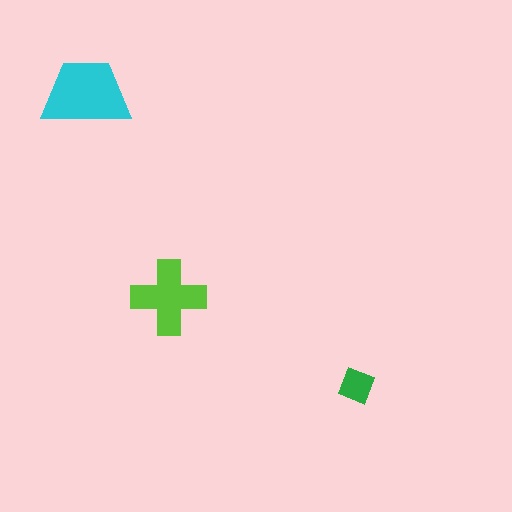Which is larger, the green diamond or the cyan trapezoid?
The cyan trapezoid.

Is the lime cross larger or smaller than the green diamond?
Larger.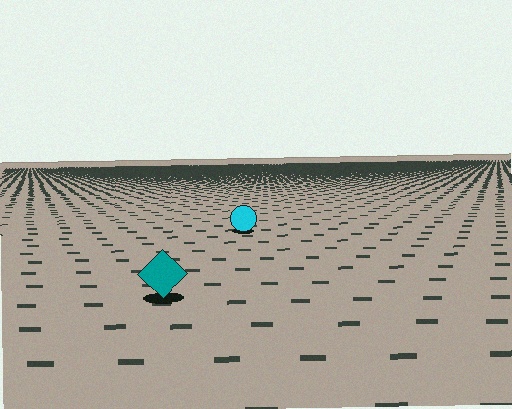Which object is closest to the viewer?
The teal diamond is closest. The texture marks near it are larger and more spread out.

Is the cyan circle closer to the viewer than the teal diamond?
No. The teal diamond is closer — you can tell from the texture gradient: the ground texture is coarser near it.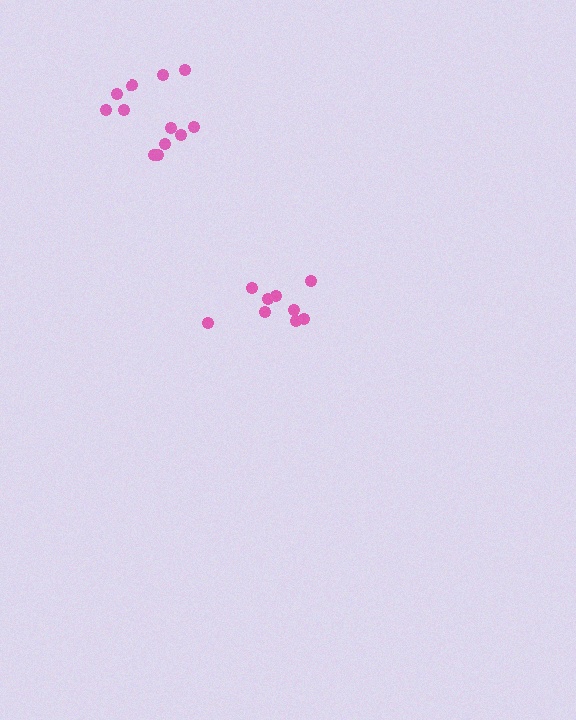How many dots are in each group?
Group 1: 9 dots, Group 2: 12 dots (21 total).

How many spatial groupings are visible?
There are 2 spatial groupings.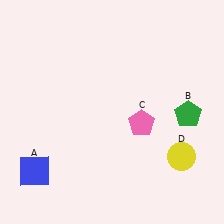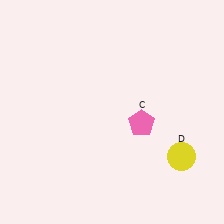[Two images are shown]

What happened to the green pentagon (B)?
The green pentagon (B) was removed in Image 2. It was in the bottom-right area of Image 1.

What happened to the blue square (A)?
The blue square (A) was removed in Image 2. It was in the bottom-left area of Image 1.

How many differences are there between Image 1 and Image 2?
There are 2 differences between the two images.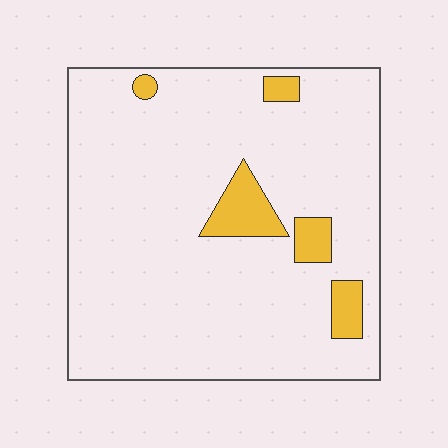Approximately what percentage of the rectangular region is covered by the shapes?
Approximately 10%.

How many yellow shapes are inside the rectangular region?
5.